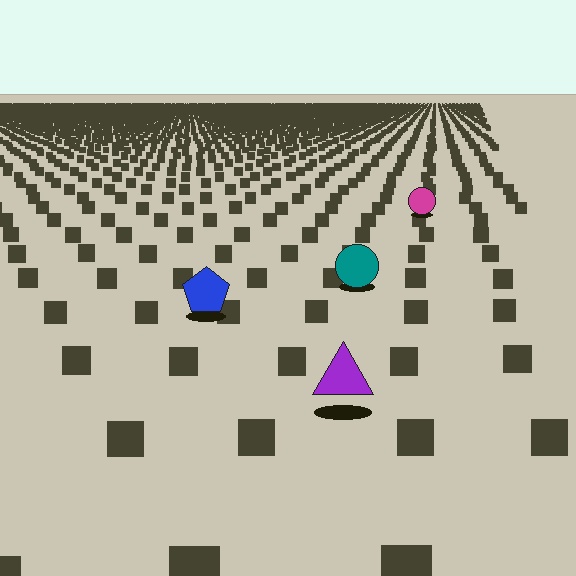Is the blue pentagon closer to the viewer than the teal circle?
Yes. The blue pentagon is closer — you can tell from the texture gradient: the ground texture is coarser near it.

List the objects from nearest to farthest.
From nearest to farthest: the purple triangle, the blue pentagon, the teal circle, the magenta circle.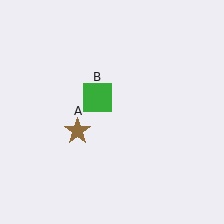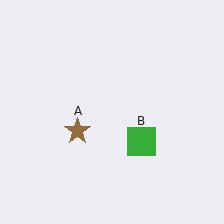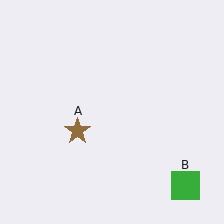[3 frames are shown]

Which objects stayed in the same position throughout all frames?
Brown star (object A) remained stationary.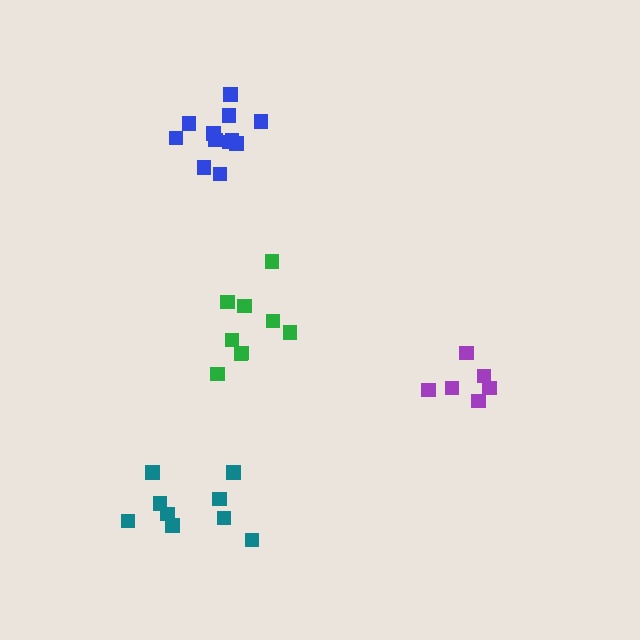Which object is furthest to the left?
The teal cluster is leftmost.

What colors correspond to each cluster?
The clusters are colored: teal, green, purple, blue.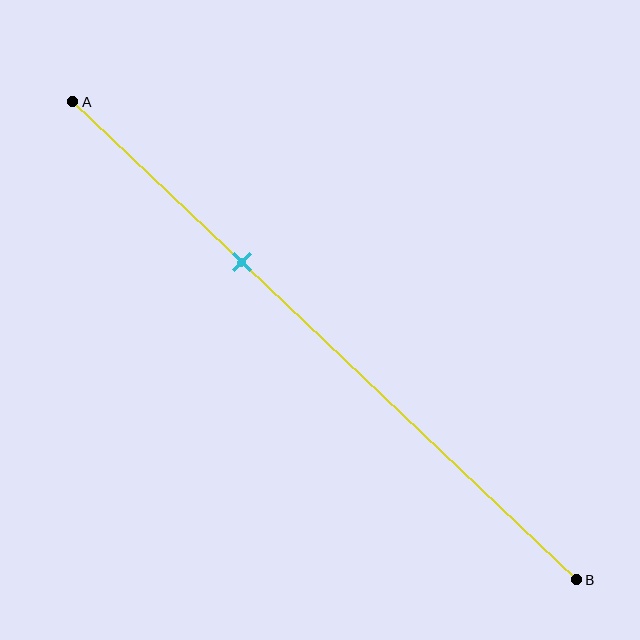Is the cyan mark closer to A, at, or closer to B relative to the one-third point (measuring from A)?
The cyan mark is approximately at the one-third point of segment AB.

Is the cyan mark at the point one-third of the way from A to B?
Yes, the mark is approximately at the one-third point.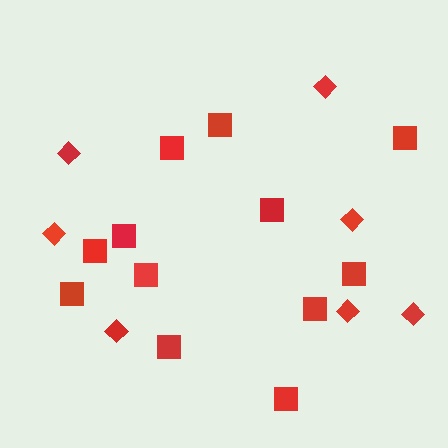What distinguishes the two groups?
There are 2 groups: one group of diamonds (7) and one group of squares (12).